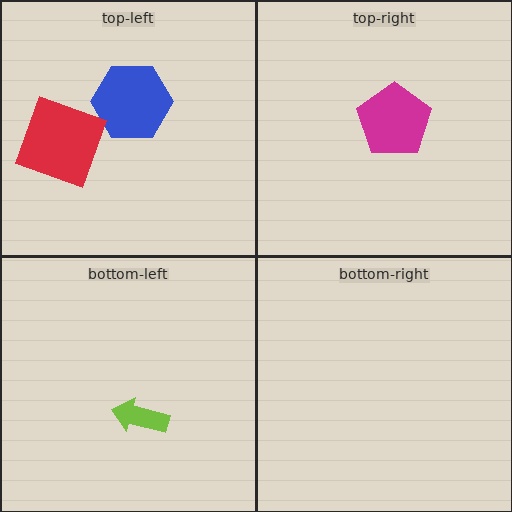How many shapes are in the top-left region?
2.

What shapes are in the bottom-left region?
The lime arrow.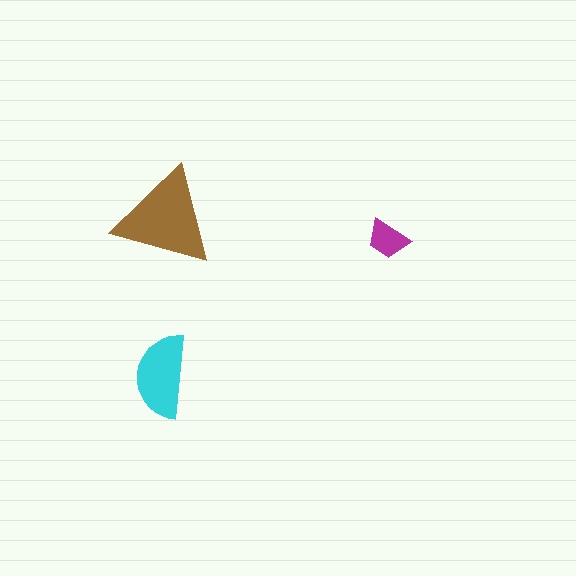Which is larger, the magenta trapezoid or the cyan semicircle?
The cyan semicircle.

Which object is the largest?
The brown triangle.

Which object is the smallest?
The magenta trapezoid.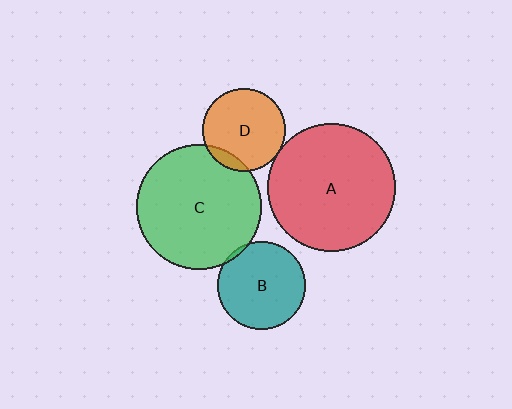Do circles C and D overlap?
Yes.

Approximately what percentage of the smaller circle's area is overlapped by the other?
Approximately 10%.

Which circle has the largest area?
Circle A (red).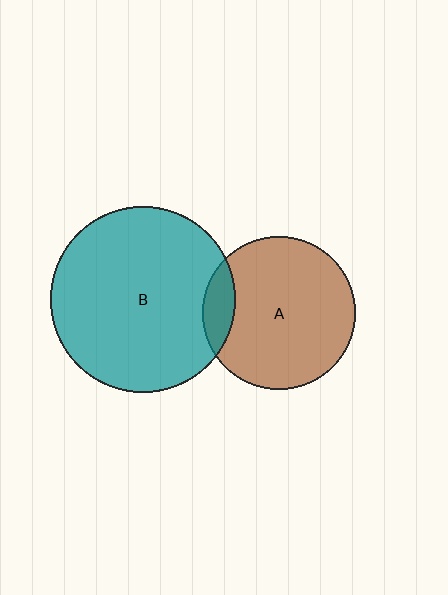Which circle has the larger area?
Circle B (teal).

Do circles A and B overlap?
Yes.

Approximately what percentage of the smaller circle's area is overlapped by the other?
Approximately 10%.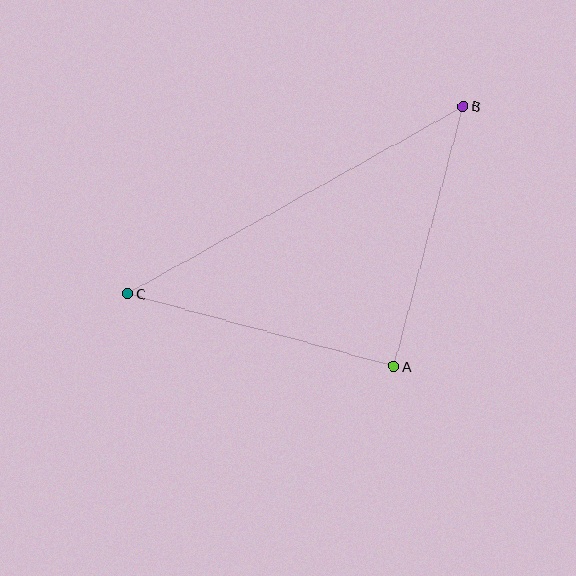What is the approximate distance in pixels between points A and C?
The distance between A and C is approximately 276 pixels.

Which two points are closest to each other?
Points A and B are closest to each other.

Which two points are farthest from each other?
Points B and C are farthest from each other.